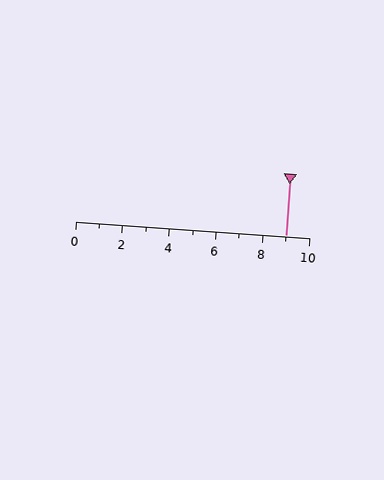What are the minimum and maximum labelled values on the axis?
The axis runs from 0 to 10.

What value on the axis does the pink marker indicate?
The marker indicates approximately 9.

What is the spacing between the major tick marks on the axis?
The major ticks are spaced 2 apart.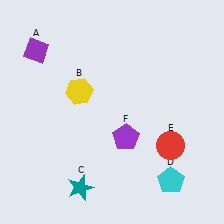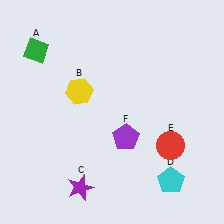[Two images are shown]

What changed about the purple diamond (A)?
In Image 1, A is purple. In Image 2, it changed to green.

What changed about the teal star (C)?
In Image 1, C is teal. In Image 2, it changed to purple.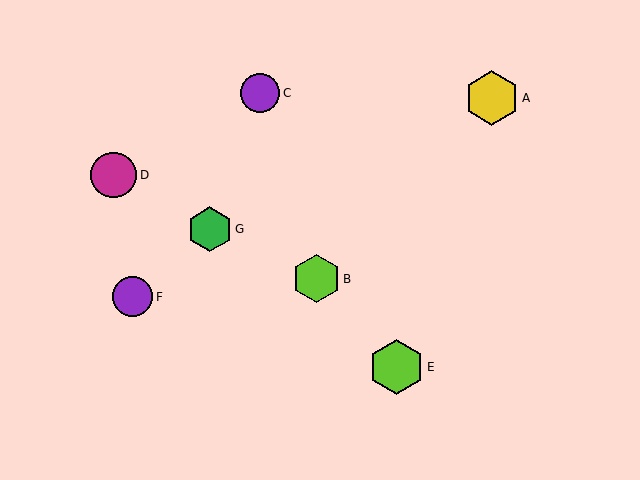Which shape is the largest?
The lime hexagon (labeled E) is the largest.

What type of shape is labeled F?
Shape F is a purple circle.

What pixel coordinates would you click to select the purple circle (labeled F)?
Click at (133, 297) to select the purple circle F.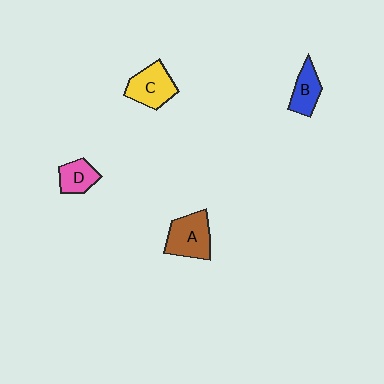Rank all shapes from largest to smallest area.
From largest to smallest: A (brown), C (yellow), B (blue), D (pink).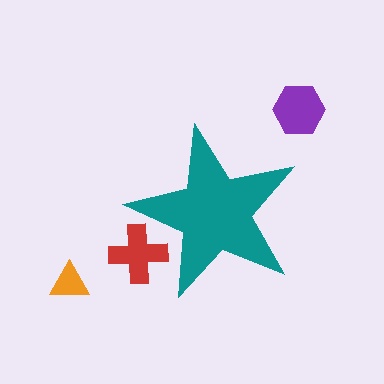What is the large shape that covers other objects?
A teal star.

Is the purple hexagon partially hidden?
No, the purple hexagon is fully visible.